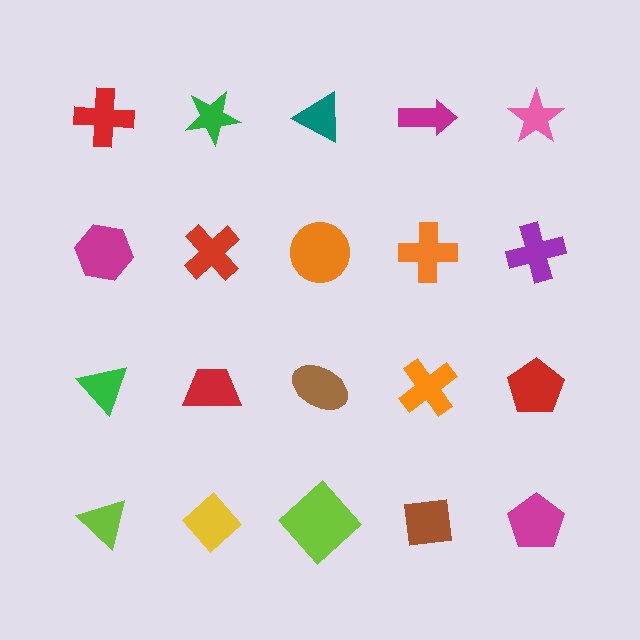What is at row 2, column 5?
A purple cross.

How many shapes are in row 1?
5 shapes.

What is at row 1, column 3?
A teal triangle.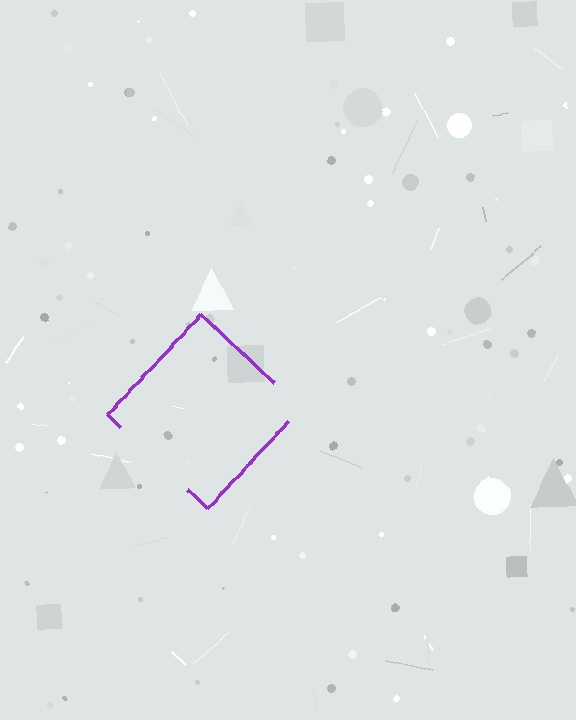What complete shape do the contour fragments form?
The contour fragments form a diamond.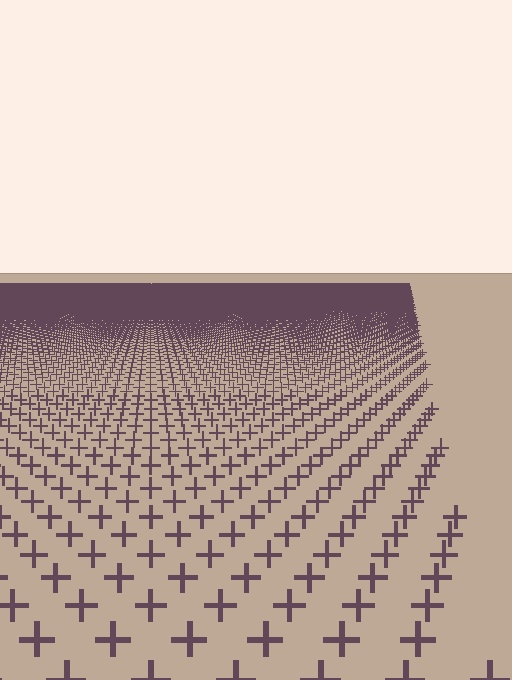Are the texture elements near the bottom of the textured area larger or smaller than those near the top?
Larger. Near the bottom, elements are closer to the viewer and appear at a bigger on-screen size.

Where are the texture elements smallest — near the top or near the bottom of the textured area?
Near the top.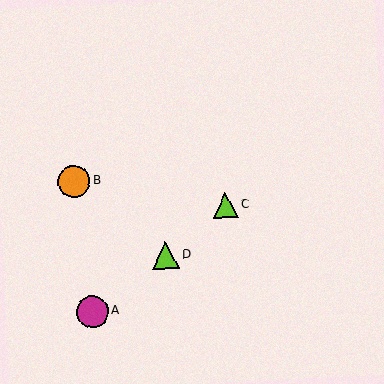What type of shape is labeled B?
Shape B is an orange circle.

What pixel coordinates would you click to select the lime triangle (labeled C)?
Click at (226, 206) to select the lime triangle C.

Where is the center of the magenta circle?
The center of the magenta circle is at (92, 311).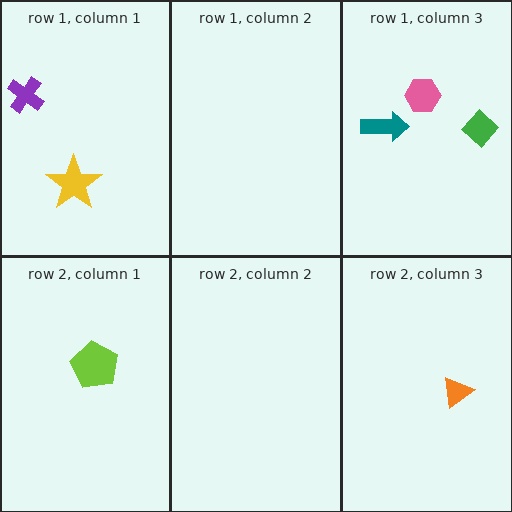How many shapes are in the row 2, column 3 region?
1.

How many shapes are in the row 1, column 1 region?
2.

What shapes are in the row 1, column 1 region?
The purple cross, the yellow star.